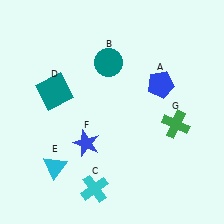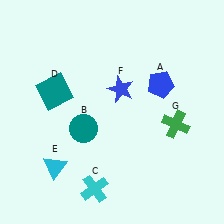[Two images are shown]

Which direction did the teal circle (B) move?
The teal circle (B) moved down.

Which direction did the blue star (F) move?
The blue star (F) moved up.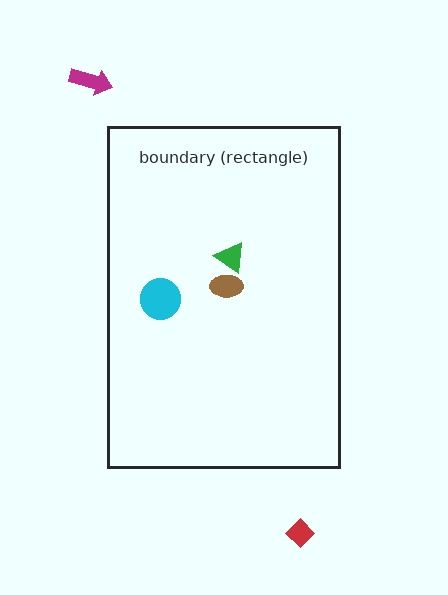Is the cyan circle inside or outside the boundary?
Inside.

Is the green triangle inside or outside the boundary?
Inside.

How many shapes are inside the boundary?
3 inside, 2 outside.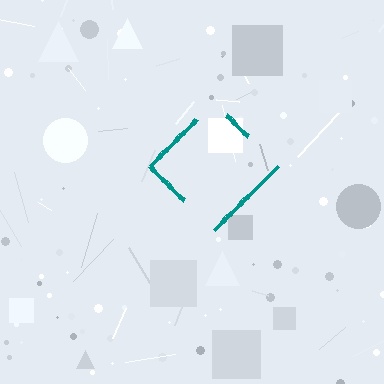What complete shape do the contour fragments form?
The contour fragments form a diamond.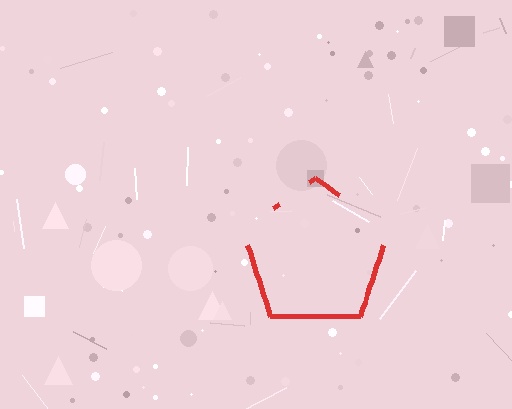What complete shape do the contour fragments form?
The contour fragments form a pentagon.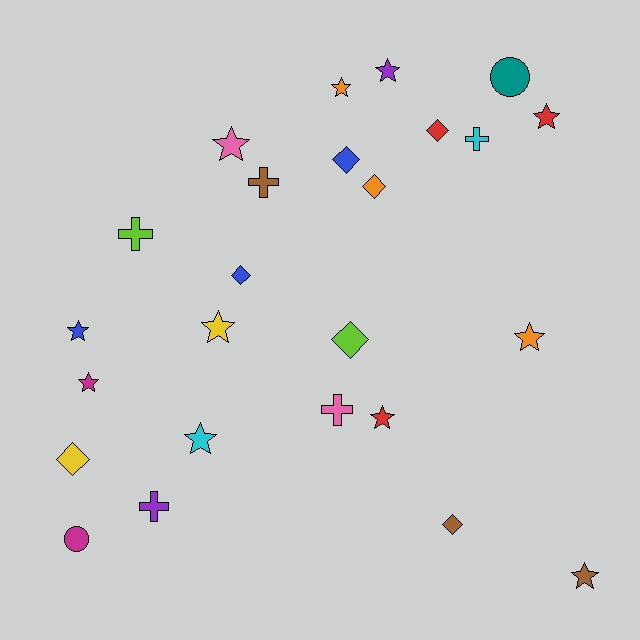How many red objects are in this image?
There are 3 red objects.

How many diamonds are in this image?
There are 7 diamonds.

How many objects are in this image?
There are 25 objects.